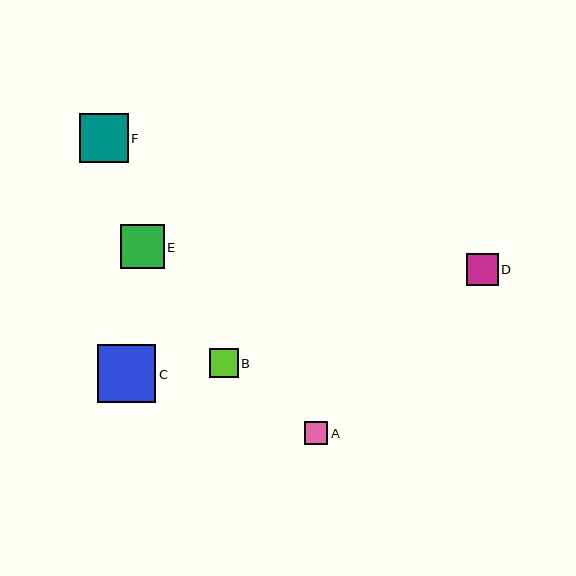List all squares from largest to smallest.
From largest to smallest: C, F, E, D, B, A.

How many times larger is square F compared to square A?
Square F is approximately 2.1 times the size of square A.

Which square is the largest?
Square C is the largest with a size of approximately 58 pixels.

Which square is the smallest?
Square A is the smallest with a size of approximately 23 pixels.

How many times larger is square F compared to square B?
Square F is approximately 1.7 times the size of square B.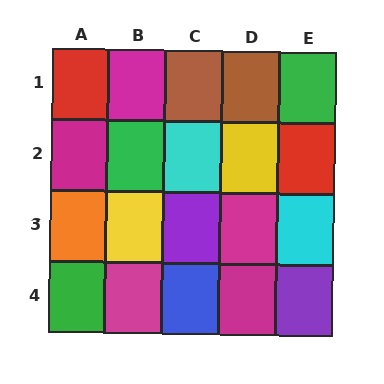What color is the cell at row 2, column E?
Red.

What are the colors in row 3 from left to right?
Orange, yellow, purple, magenta, cyan.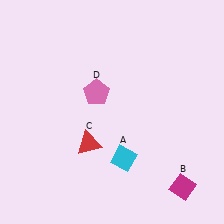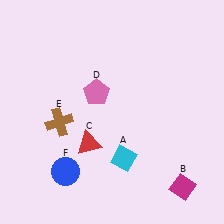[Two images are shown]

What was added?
A brown cross (E), a blue circle (F) were added in Image 2.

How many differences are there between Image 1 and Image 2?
There are 2 differences between the two images.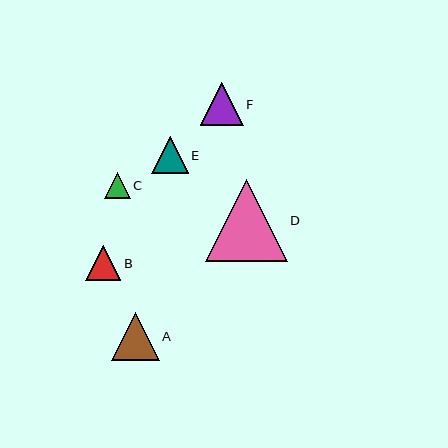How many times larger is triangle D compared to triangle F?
Triangle D is approximately 1.9 times the size of triangle F.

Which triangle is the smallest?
Triangle C is the smallest with a size of approximately 26 pixels.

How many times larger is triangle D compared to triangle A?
Triangle D is approximately 1.7 times the size of triangle A.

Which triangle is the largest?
Triangle D is the largest with a size of approximately 82 pixels.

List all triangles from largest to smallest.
From largest to smallest: D, A, F, E, B, C.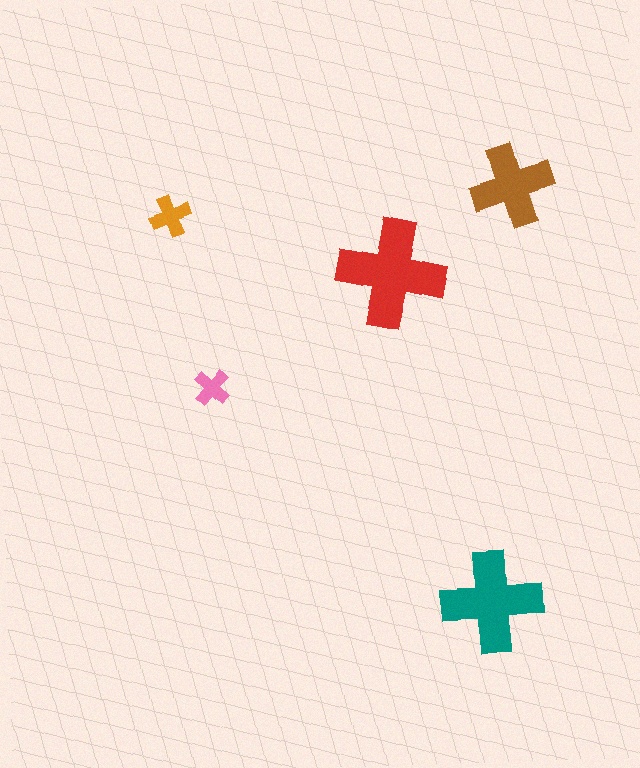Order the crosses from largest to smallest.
the red one, the teal one, the brown one, the orange one, the pink one.